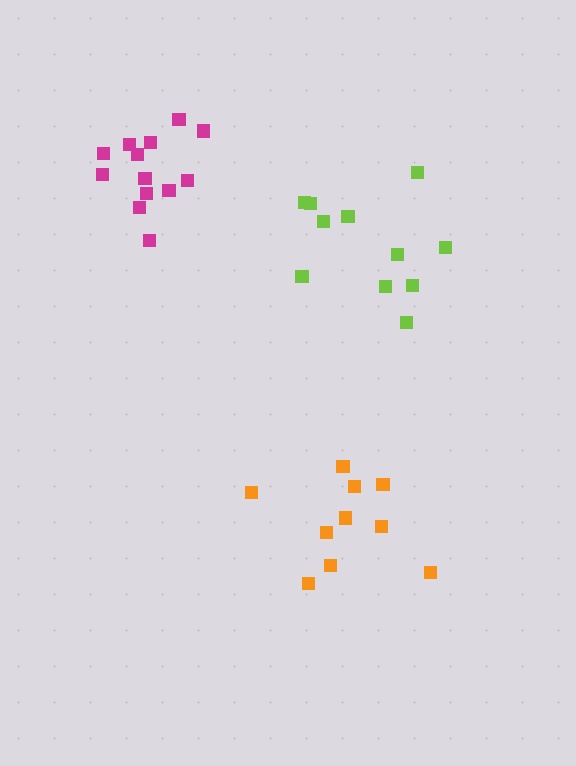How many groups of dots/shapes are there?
There are 3 groups.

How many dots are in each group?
Group 1: 10 dots, Group 2: 11 dots, Group 3: 13 dots (34 total).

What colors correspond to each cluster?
The clusters are colored: orange, lime, magenta.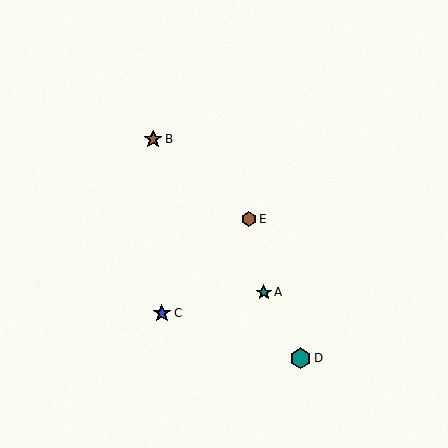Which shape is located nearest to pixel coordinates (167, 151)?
The brown star (labeled B) at (153, 139) is nearest to that location.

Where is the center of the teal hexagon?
The center of the teal hexagon is at (301, 358).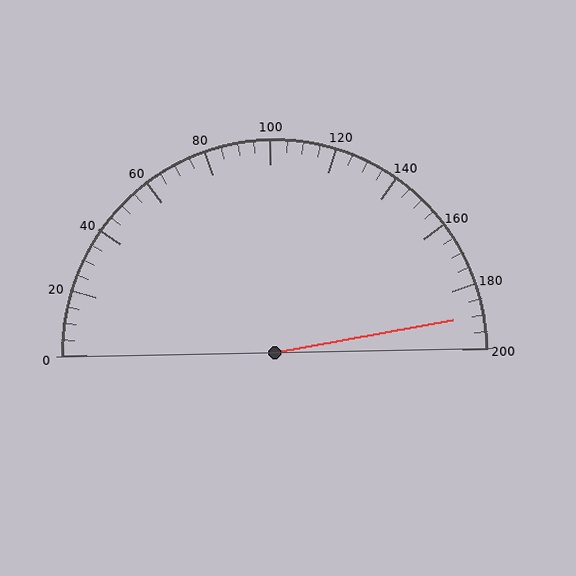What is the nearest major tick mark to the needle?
The nearest major tick mark is 200.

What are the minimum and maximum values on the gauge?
The gauge ranges from 0 to 200.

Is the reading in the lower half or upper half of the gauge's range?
The reading is in the upper half of the range (0 to 200).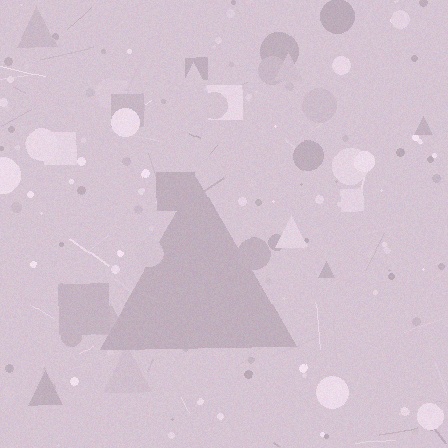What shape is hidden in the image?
A triangle is hidden in the image.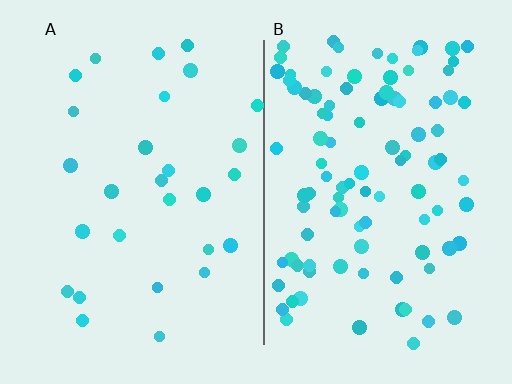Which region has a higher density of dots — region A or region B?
B (the right).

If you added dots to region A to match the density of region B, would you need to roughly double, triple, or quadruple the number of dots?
Approximately quadruple.